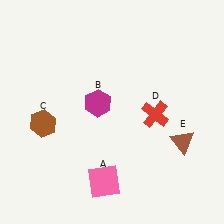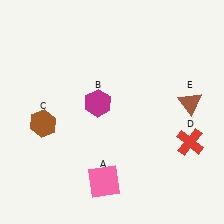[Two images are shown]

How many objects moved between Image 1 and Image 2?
2 objects moved between the two images.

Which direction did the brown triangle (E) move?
The brown triangle (E) moved up.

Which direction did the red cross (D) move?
The red cross (D) moved right.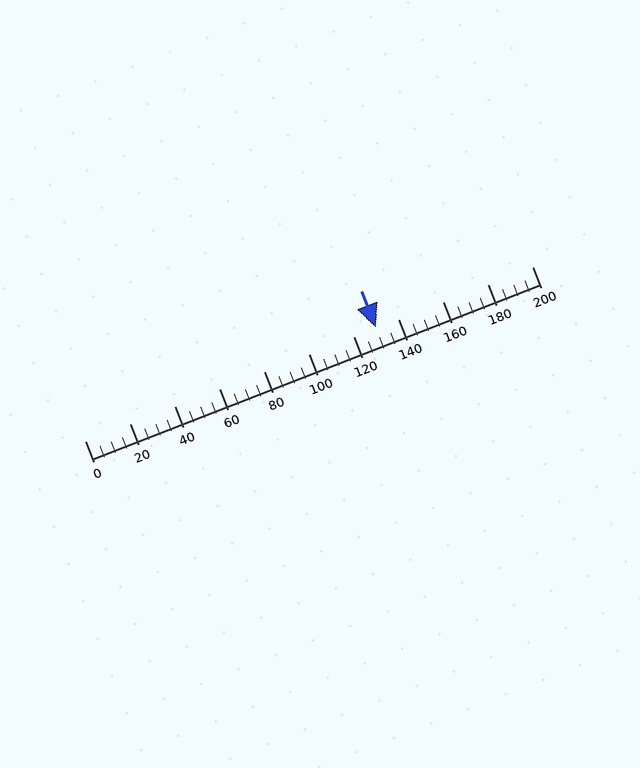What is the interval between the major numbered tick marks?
The major tick marks are spaced 20 units apart.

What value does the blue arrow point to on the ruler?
The blue arrow points to approximately 130.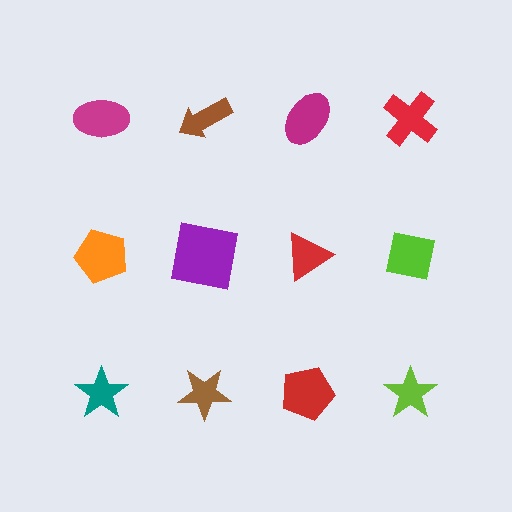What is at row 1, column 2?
A brown arrow.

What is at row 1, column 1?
A magenta ellipse.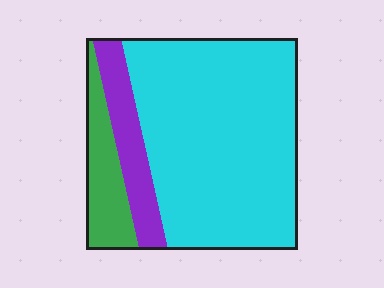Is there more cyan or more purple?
Cyan.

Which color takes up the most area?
Cyan, at roughly 70%.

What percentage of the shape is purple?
Purple takes up about one eighth (1/8) of the shape.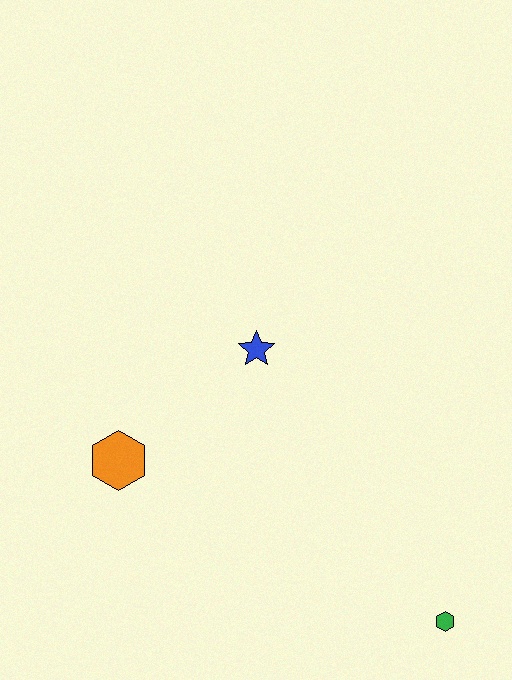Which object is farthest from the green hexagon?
The orange hexagon is farthest from the green hexagon.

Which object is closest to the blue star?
The orange hexagon is closest to the blue star.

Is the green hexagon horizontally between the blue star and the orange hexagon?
No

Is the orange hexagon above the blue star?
No